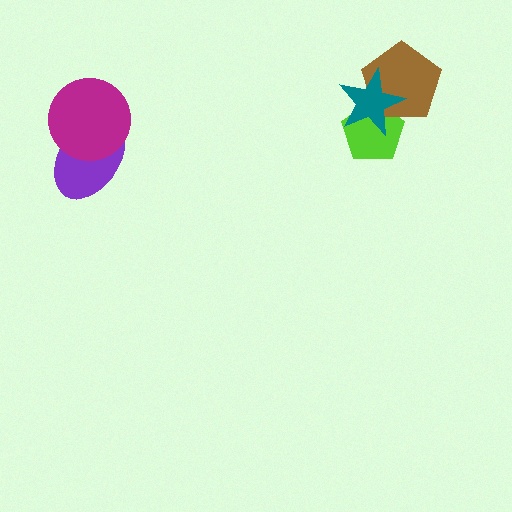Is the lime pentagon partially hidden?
Yes, it is partially covered by another shape.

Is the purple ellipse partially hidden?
Yes, it is partially covered by another shape.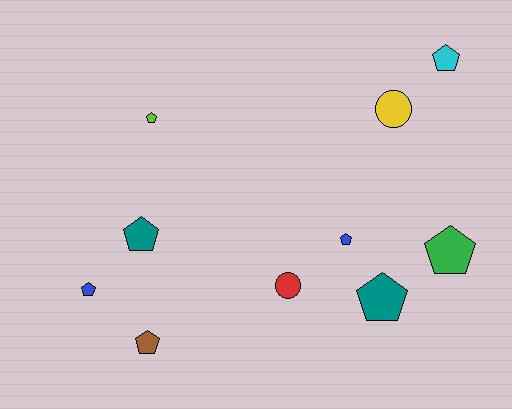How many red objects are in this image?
There is 1 red object.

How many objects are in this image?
There are 10 objects.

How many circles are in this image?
There are 2 circles.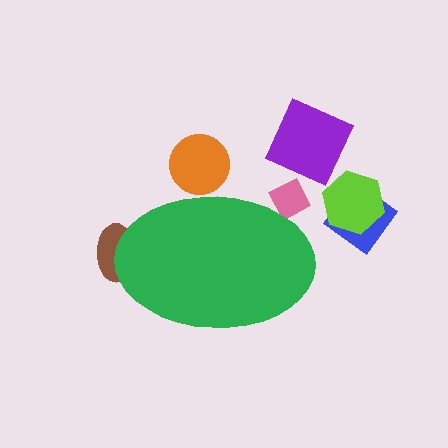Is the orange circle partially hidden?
Yes, the orange circle is partially hidden behind the green ellipse.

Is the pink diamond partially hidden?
Yes, the pink diamond is partially hidden behind the green ellipse.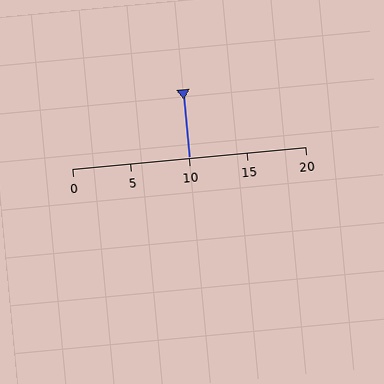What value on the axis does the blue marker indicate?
The marker indicates approximately 10.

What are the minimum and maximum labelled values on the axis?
The axis runs from 0 to 20.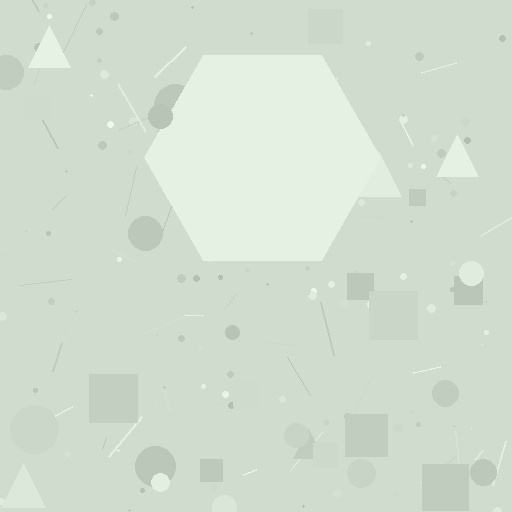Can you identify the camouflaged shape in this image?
The camouflaged shape is a hexagon.